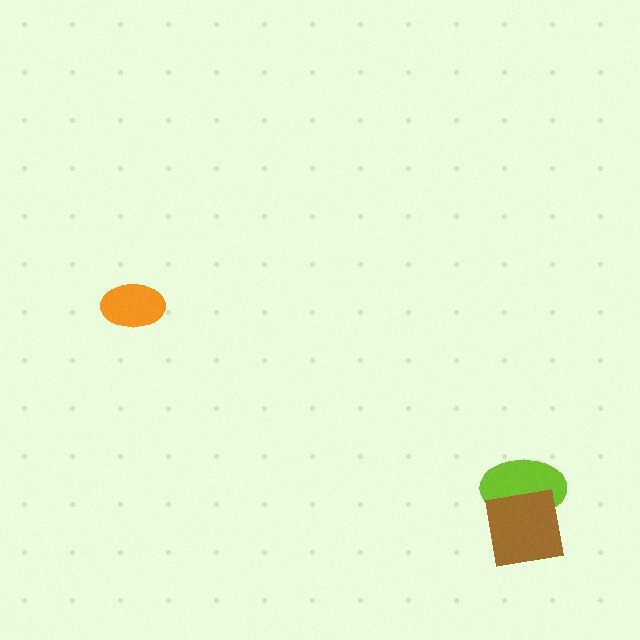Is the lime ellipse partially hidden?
Yes, it is partially covered by another shape.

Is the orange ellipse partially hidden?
No, no other shape covers it.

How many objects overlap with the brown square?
1 object overlaps with the brown square.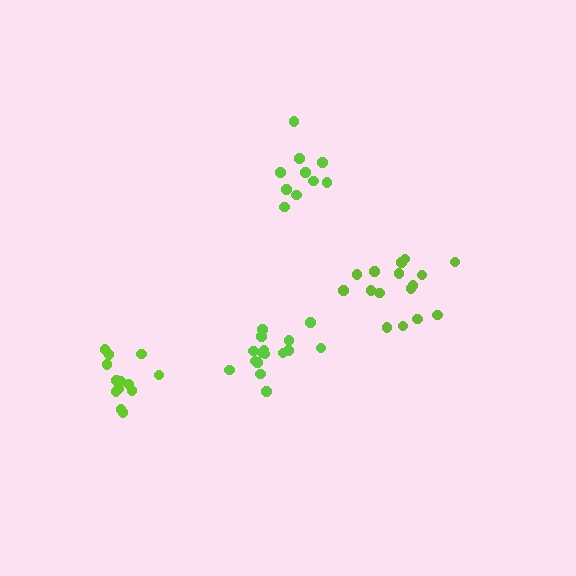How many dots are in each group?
Group 1: 16 dots, Group 2: 10 dots, Group 3: 16 dots, Group 4: 13 dots (55 total).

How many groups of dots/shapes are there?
There are 4 groups.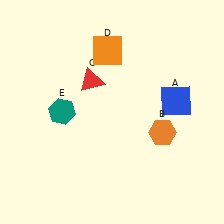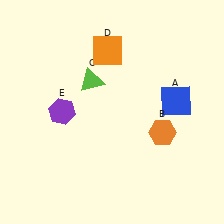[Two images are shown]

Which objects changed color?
C changed from red to lime. E changed from teal to purple.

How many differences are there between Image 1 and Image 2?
There are 2 differences between the two images.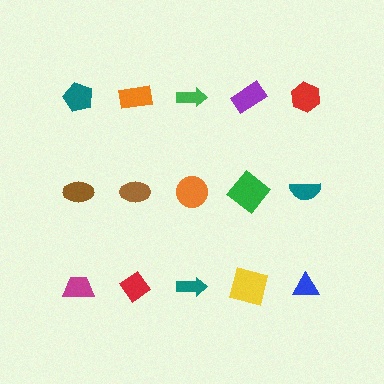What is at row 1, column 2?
An orange rectangle.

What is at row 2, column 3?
An orange circle.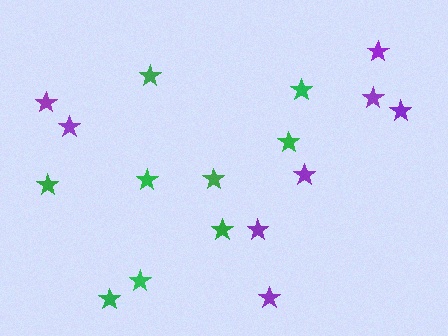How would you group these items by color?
There are 2 groups: one group of green stars (9) and one group of purple stars (8).